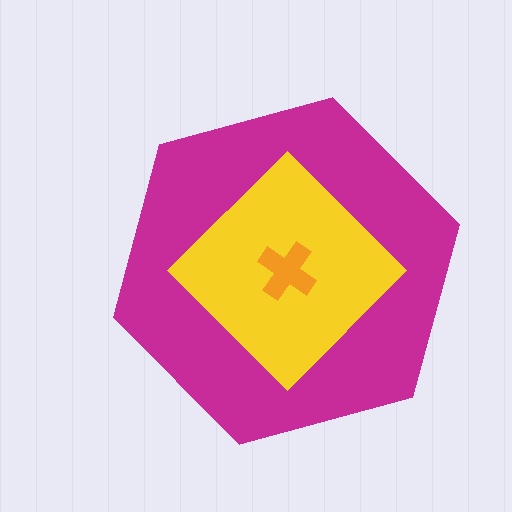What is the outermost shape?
The magenta hexagon.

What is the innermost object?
The orange cross.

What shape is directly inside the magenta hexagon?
The yellow diamond.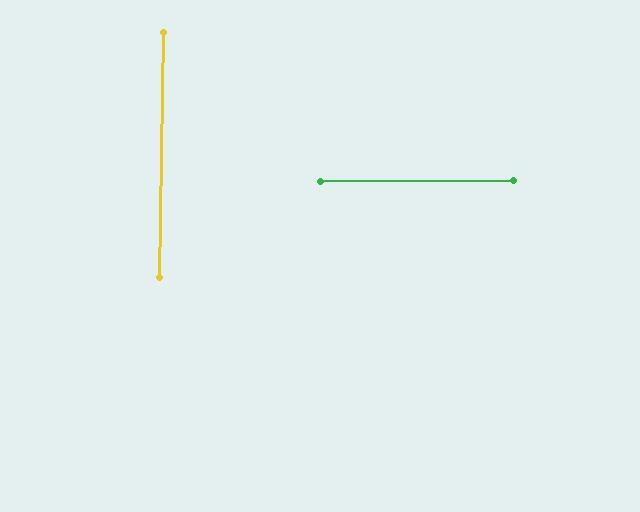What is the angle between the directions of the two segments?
Approximately 88 degrees.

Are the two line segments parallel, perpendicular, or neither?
Perpendicular — they meet at approximately 88°.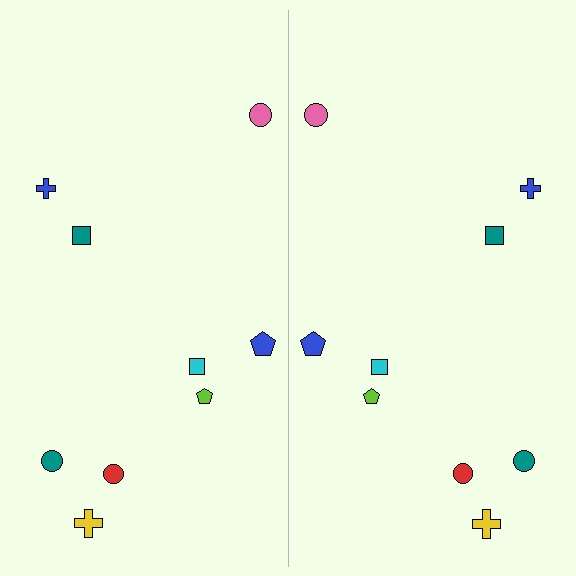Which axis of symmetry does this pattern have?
The pattern has a vertical axis of symmetry running through the center of the image.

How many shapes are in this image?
There are 18 shapes in this image.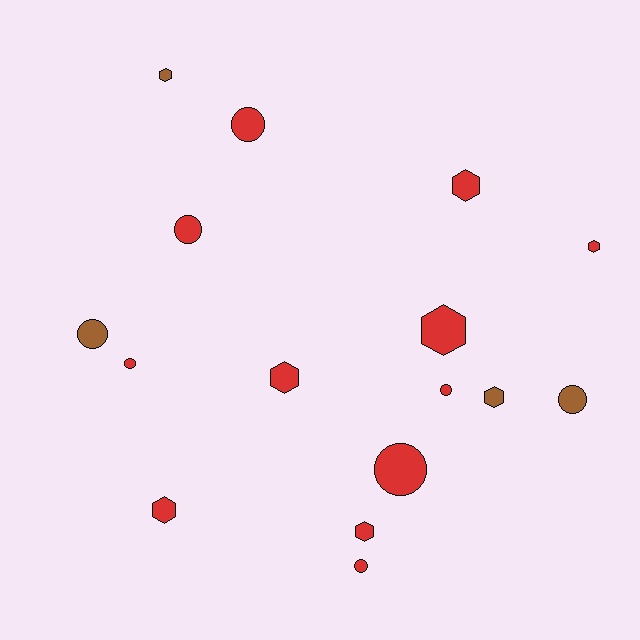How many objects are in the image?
There are 16 objects.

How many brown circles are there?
There are 2 brown circles.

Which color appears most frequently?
Red, with 12 objects.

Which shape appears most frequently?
Hexagon, with 8 objects.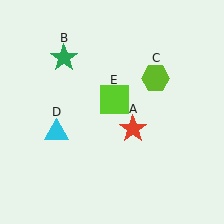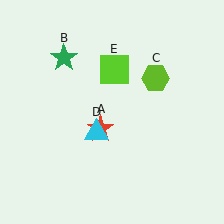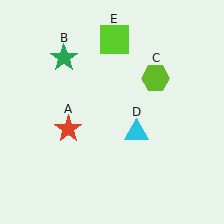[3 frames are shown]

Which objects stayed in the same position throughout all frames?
Green star (object B) and lime hexagon (object C) remained stationary.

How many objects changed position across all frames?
3 objects changed position: red star (object A), cyan triangle (object D), lime square (object E).